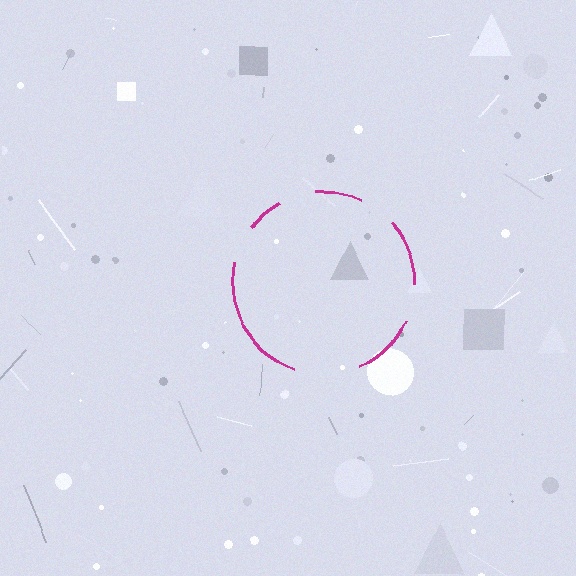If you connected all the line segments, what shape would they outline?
They would outline a circle.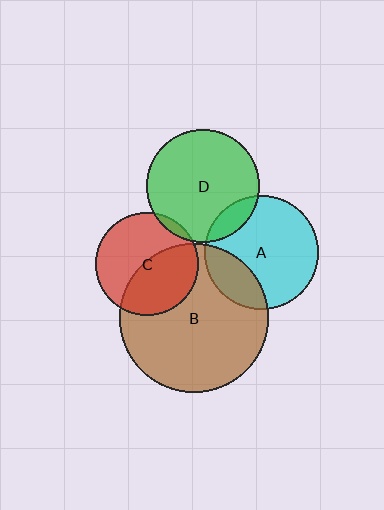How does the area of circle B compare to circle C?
Approximately 2.1 times.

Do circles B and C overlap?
Yes.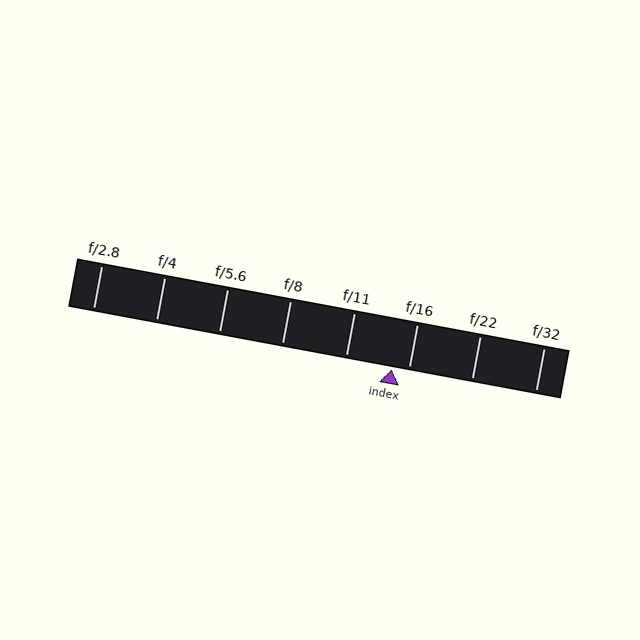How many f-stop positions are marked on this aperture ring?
There are 8 f-stop positions marked.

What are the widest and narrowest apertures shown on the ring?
The widest aperture shown is f/2.8 and the narrowest is f/32.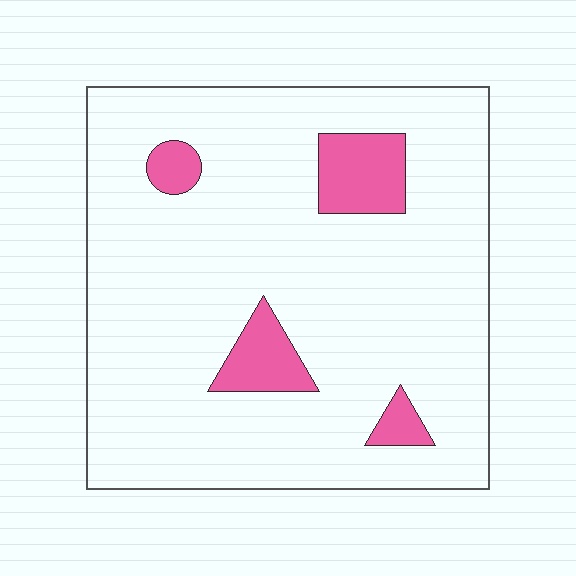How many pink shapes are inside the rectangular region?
4.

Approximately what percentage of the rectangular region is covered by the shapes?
Approximately 10%.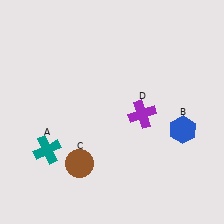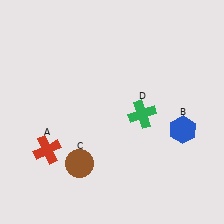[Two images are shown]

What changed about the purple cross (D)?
In Image 1, D is purple. In Image 2, it changed to green.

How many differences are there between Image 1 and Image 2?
There are 2 differences between the two images.